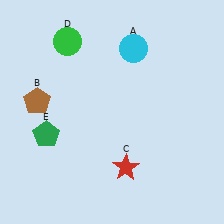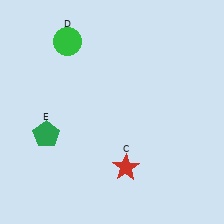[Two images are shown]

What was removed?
The cyan circle (A), the brown pentagon (B) were removed in Image 2.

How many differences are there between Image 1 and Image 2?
There are 2 differences between the two images.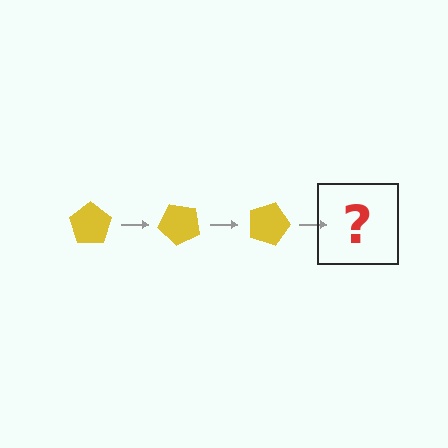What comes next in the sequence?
The next element should be a yellow pentagon rotated 135 degrees.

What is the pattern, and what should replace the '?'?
The pattern is that the pentagon rotates 45 degrees each step. The '?' should be a yellow pentagon rotated 135 degrees.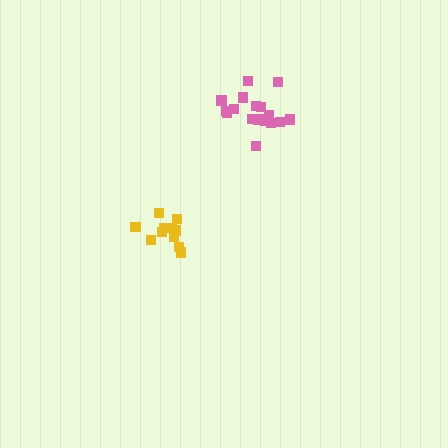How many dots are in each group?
Group 1: 17 dots, Group 2: 11 dots (28 total).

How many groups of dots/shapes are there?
There are 2 groups.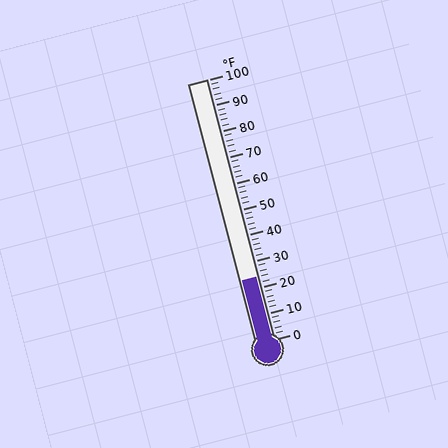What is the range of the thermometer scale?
The thermometer scale ranges from 0°F to 100°F.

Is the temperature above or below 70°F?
The temperature is below 70°F.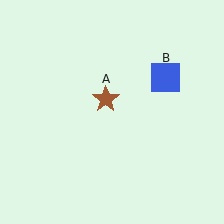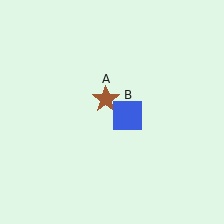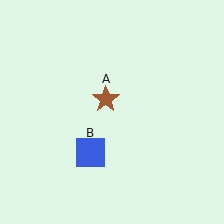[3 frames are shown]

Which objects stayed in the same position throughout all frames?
Brown star (object A) remained stationary.